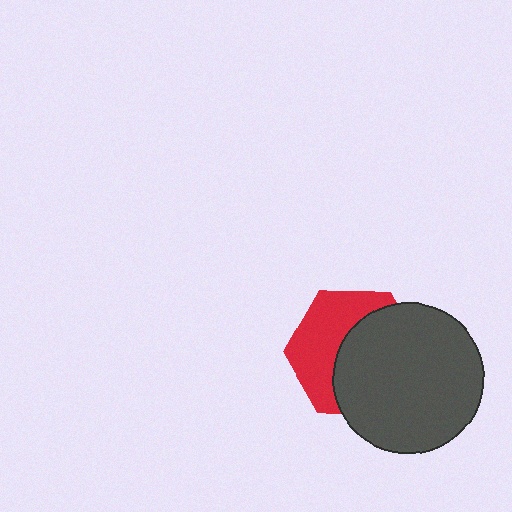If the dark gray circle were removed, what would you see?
You would see the complete red hexagon.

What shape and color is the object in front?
The object in front is a dark gray circle.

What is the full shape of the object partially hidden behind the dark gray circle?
The partially hidden object is a red hexagon.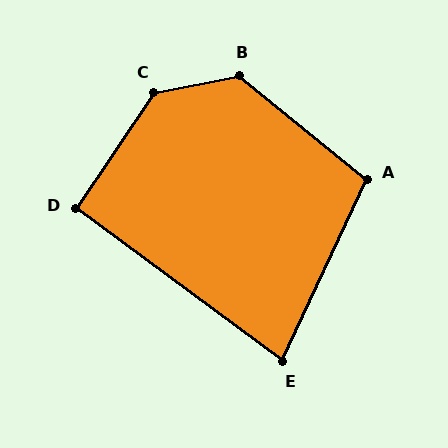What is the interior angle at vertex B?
Approximately 129 degrees (obtuse).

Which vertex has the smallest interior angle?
E, at approximately 78 degrees.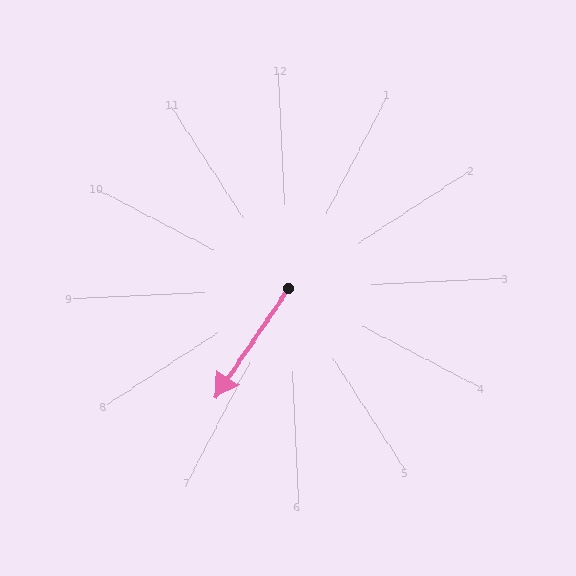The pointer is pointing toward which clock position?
Roughly 7 o'clock.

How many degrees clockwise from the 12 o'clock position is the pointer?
Approximately 217 degrees.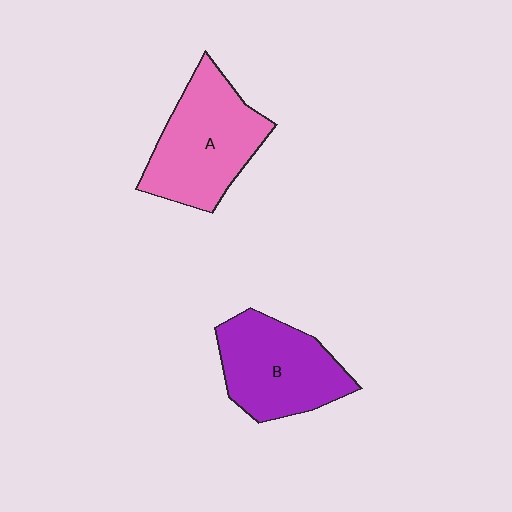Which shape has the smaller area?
Shape B (purple).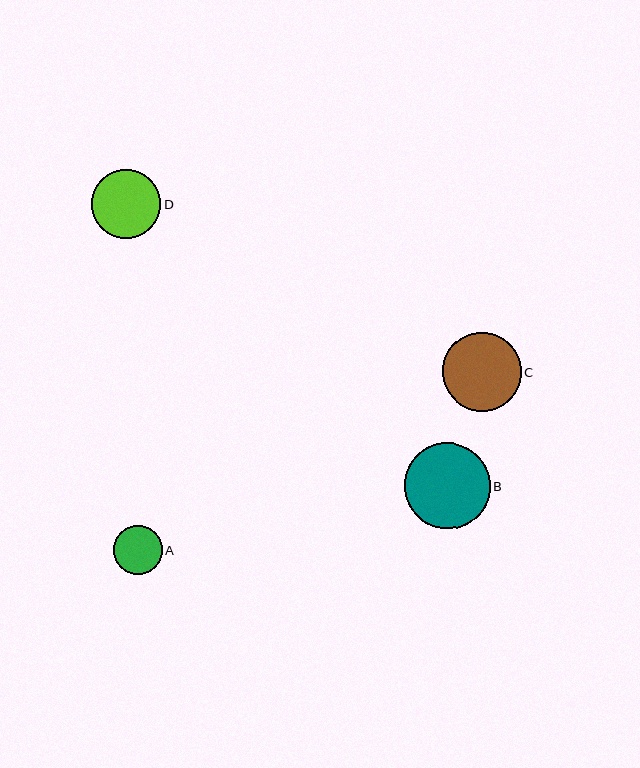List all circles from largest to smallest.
From largest to smallest: B, C, D, A.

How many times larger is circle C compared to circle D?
Circle C is approximately 1.1 times the size of circle D.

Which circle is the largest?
Circle B is the largest with a size of approximately 86 pixels.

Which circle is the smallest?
Circle A is the smallest with a size of approximately 49 pixels.